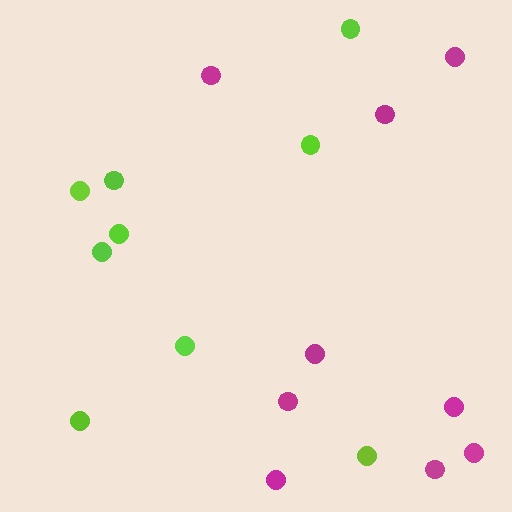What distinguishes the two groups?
There are 2 groups: one group of magenta circles (9) and one group of lime circles (9).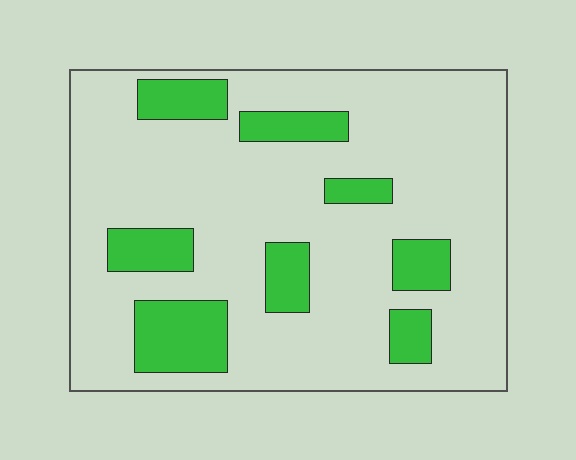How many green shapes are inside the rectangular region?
8.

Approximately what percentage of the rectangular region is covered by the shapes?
Approximately 20%.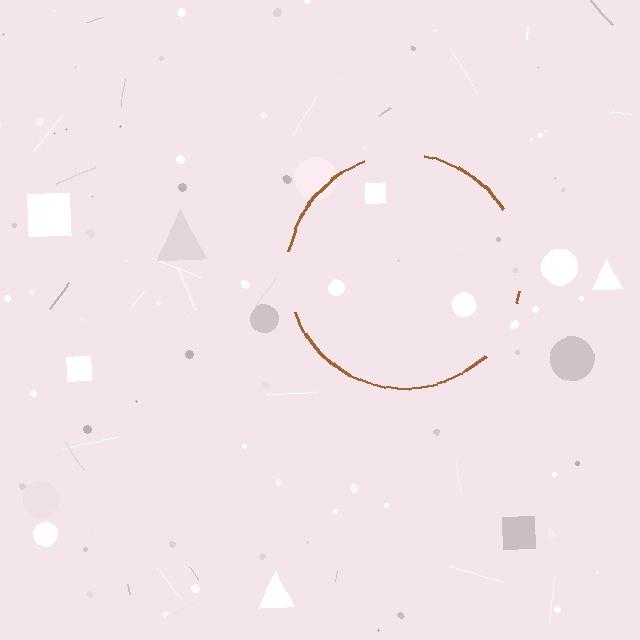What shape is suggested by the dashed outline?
The dashed outline suggests a circle.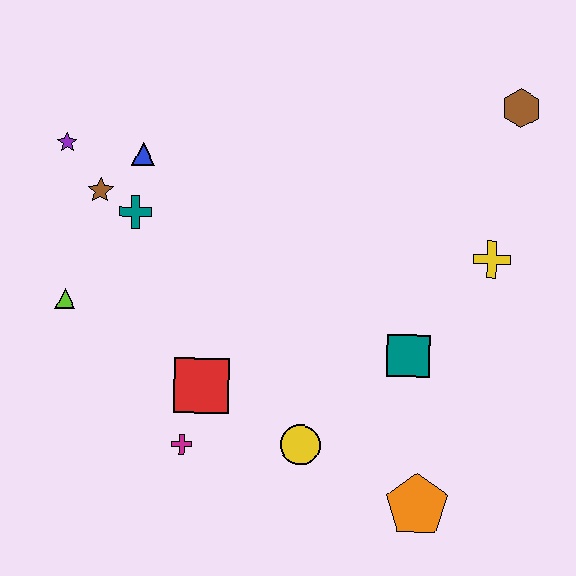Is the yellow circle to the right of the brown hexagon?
No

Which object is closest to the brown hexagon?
The yellow cross is closest to the brown hexagon.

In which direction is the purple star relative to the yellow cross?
The purple star is to the left of the yellow cross.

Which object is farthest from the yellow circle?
The brown hexagon is farthest from the yellow circle.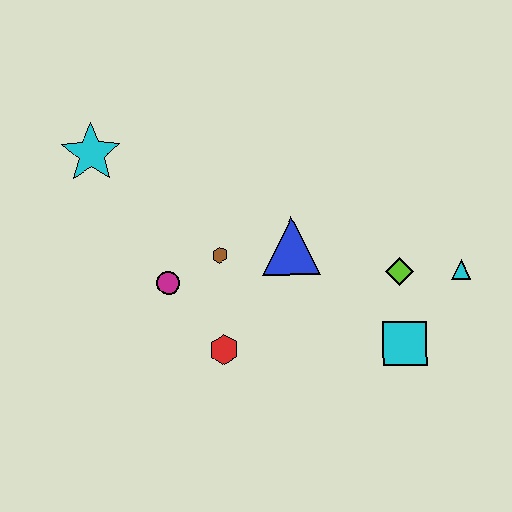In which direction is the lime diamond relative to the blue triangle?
The lime diamond is to the right of the blue triangle.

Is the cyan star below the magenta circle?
No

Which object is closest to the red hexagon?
The magenta circle is closest to the red hexagon.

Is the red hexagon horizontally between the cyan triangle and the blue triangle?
No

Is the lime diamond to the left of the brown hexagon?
No